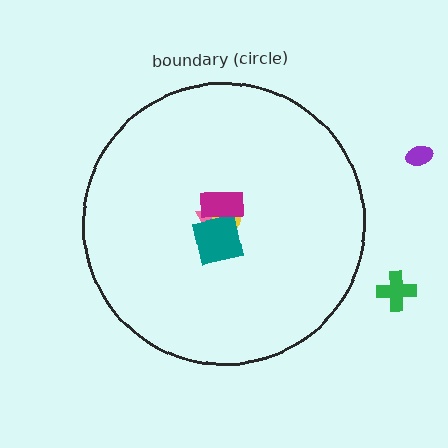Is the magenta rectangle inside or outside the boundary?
Inside.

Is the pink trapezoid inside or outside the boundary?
Inside.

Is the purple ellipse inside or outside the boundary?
Outside.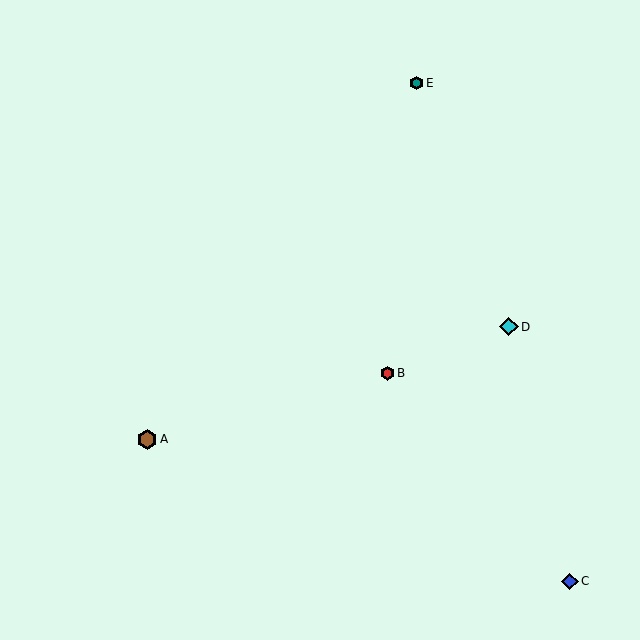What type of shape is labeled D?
Shape D is a cyan diamond.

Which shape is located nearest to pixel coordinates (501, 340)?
The cyan diamond (labeled D) at (509, 327) is nearest to that location.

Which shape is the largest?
The brown hexagon (labeled A) is the largest.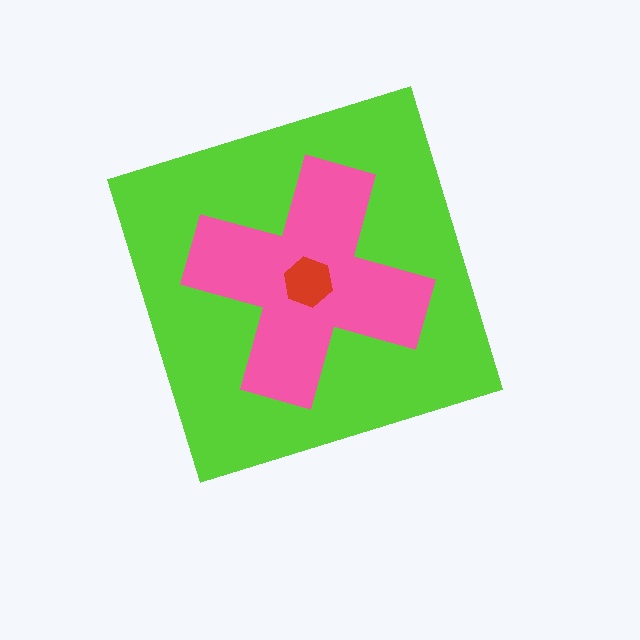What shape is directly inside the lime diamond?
The pink cross.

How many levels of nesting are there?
3.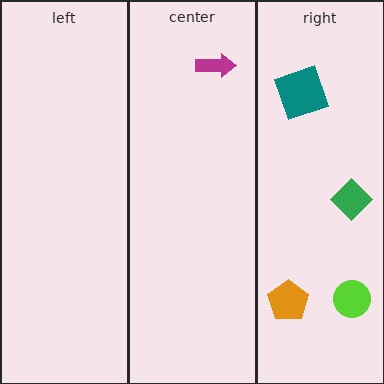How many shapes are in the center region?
1.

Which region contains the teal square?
The right region.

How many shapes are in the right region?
4.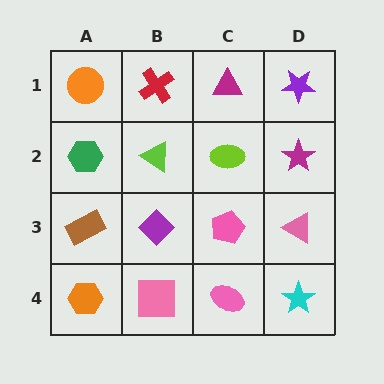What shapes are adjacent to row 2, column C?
A magenta triangle (row 1, column C), a pink pentagon (row 3, column C), a lime triangle (row 2, column B), a magenta star (row 2, column D).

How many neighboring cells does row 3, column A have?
3.